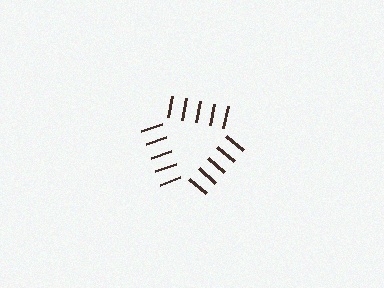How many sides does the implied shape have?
3 sides — the line-ends trace a triangle.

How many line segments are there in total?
15 — 5 along each of the 3 edges.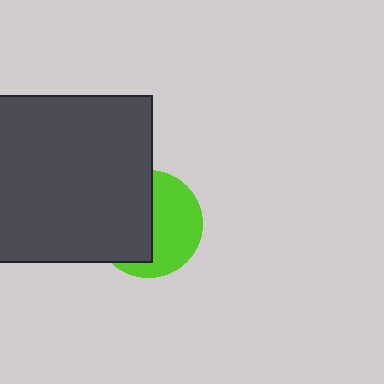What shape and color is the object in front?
The object in front is a dark gray square.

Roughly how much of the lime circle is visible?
About half of it is visible (roughly 49%).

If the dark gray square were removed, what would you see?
You would see the complete lime circle.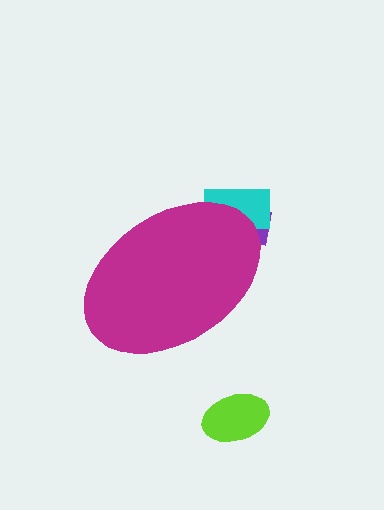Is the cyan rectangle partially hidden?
Yes, the cyan rectangle is partially hidden behind the magenta ellipse.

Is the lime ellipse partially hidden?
No, the lime ellipse is fully visible.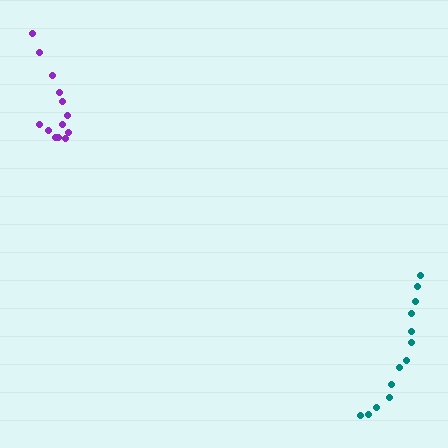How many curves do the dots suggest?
There are 2 distinct paths.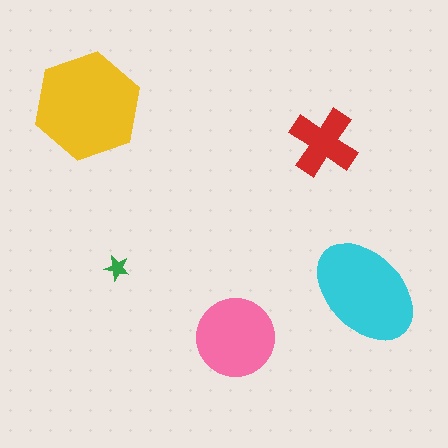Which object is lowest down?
The pink circle is bottommost.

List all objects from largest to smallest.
The yellow hexagon, the cyan ellipse, the pink circle, the red cross, the green star.